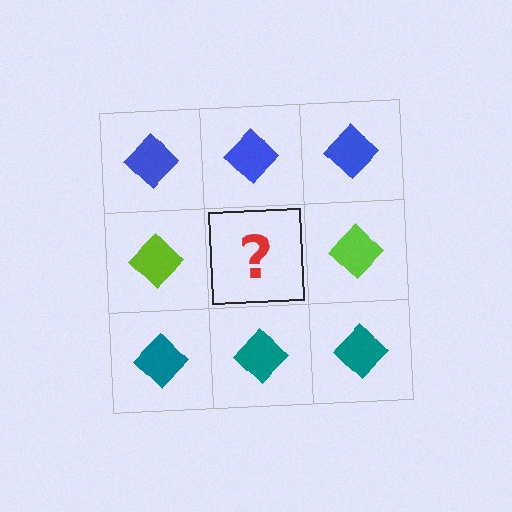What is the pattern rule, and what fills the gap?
The rule is that each row has a consistent color. The gap should be filled with a lime diamond.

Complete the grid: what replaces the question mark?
The question mark should be replaced with a lime diamond.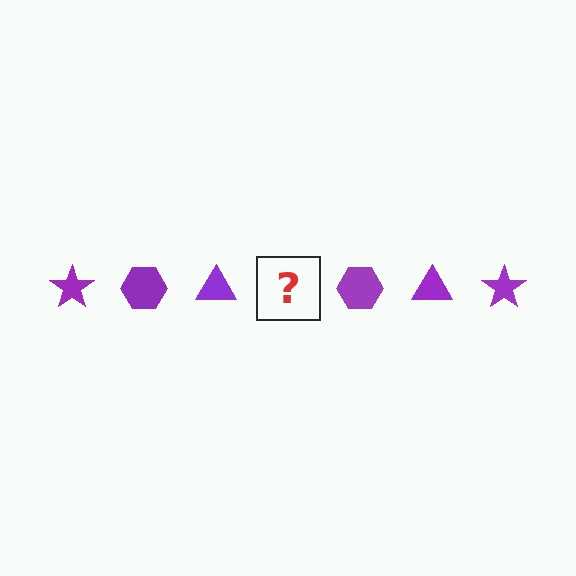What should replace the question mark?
The question mark should be replaced with a purple star.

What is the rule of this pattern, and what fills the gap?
The rule is that the pattern cycles through star, hexagon, triangle shapes in purple. The gap should be filled with a purple star.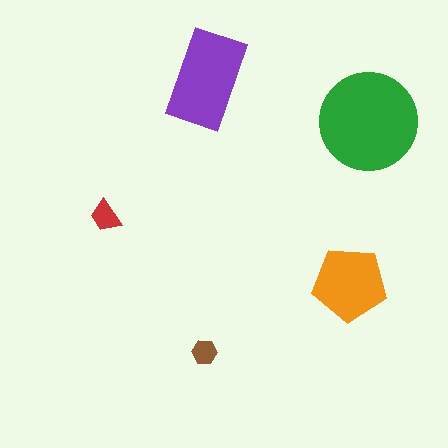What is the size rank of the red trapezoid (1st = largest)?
4th.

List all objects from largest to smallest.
The green circle, the purple rectangle, the orange pentagon, the red trapezoid, the brown hexagon.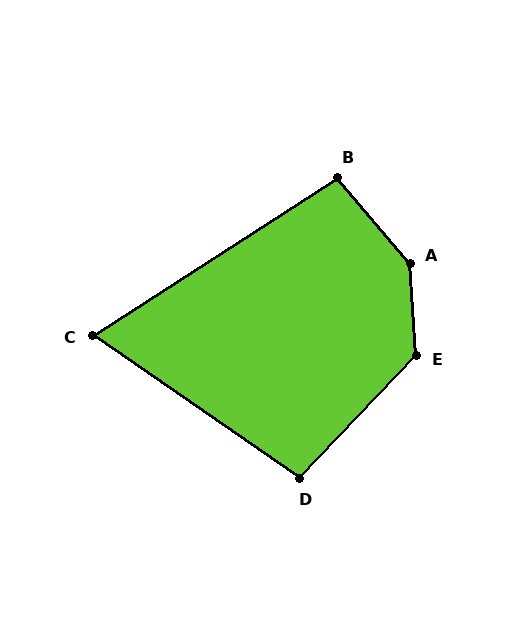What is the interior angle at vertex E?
Approximately 133 degrees (obtuse).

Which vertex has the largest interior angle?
A, at approximately 144 degrees.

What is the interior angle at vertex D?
Approximately 99 degrees (obtuse).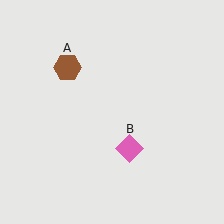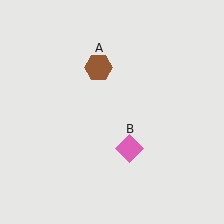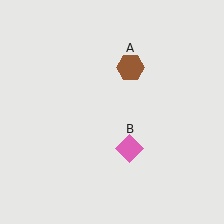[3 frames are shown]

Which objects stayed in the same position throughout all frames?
Pink diamond (object B) remained stationary.